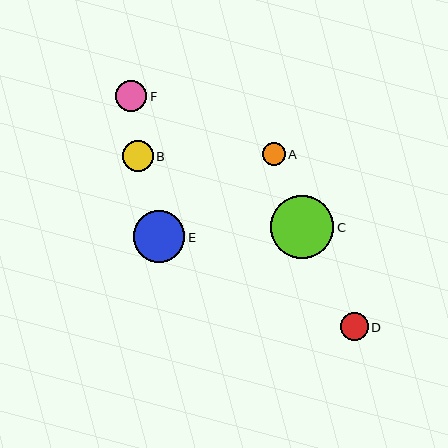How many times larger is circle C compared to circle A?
Circle C is approximately 2.8 times the size of circle A.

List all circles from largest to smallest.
From largest to smallest: C, E, F, B, D, A.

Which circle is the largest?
Circle C is the largest with a size of approximately 63 pixels.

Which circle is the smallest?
Circle A is the smallest with a size of approximately 23 pixels.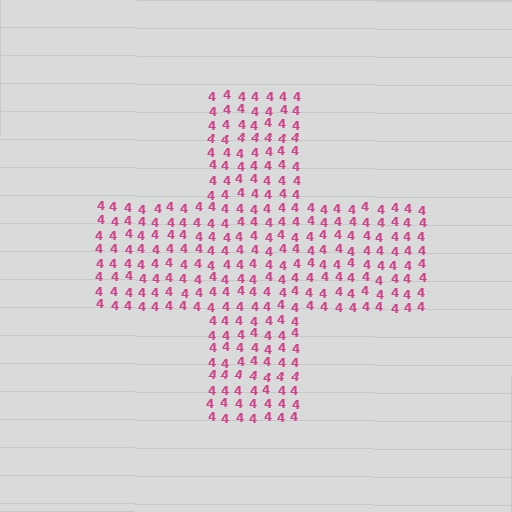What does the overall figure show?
The overall figure shows a cross.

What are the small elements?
The small elements are digit 4's.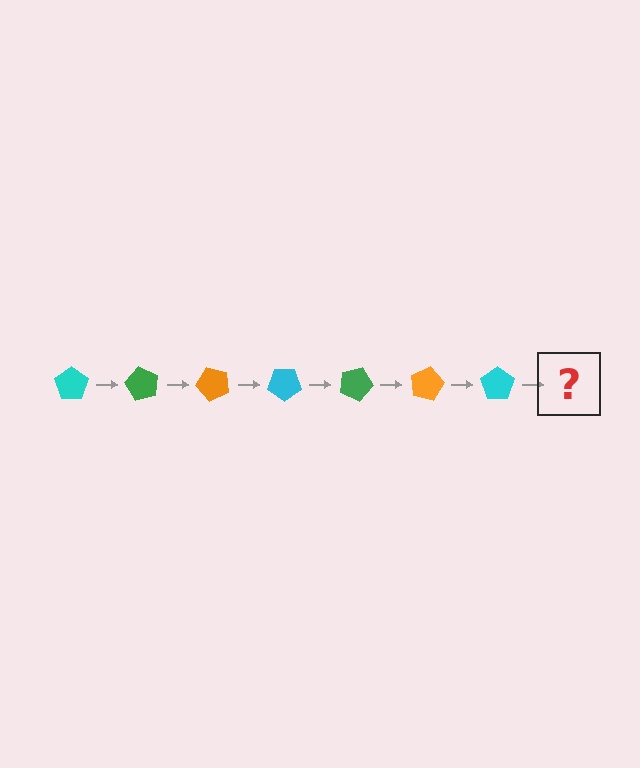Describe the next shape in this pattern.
It should be a green pentagon, rotated 420 degrees from the start.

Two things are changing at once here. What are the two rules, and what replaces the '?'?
The two rules are that it rotates 60 degrees each step and the color cycles through cyan, green, and orange. The '?' should be a green pentagon, rotated 420 degrees from the start.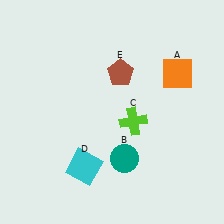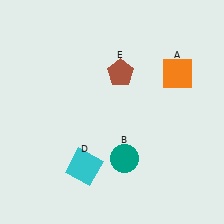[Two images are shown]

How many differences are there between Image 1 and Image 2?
There is 1 difference between the two images.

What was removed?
The lime cross (C) was removed in Image 2.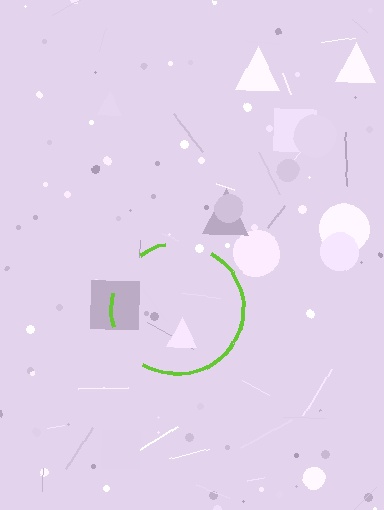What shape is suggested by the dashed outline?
The dashed outline suggests a circle.